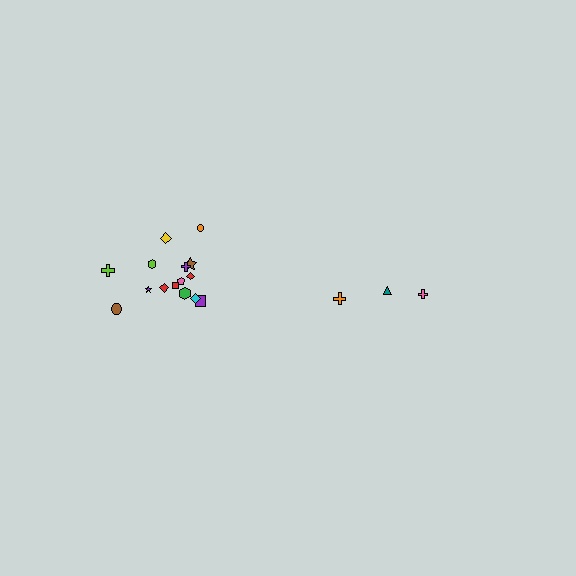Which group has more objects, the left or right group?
The left group.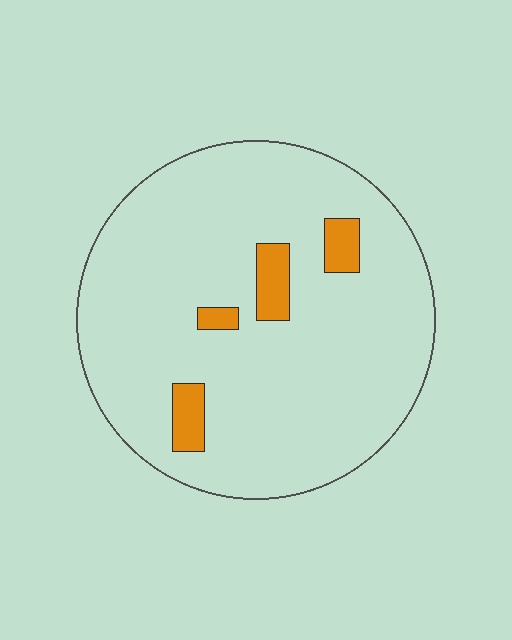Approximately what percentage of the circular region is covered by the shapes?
Approximately 10%.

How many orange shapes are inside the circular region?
4.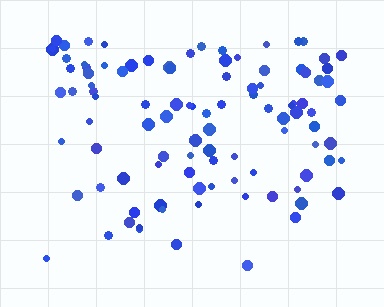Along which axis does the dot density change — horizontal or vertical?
Vertical.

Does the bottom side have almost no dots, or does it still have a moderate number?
Still a moderate number, just noticeably fewer than the top.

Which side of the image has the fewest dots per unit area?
The bottom.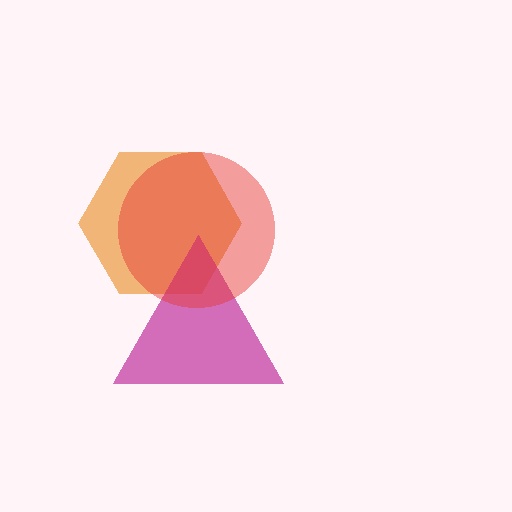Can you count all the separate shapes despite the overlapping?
Yes, there are 3 separate shapes.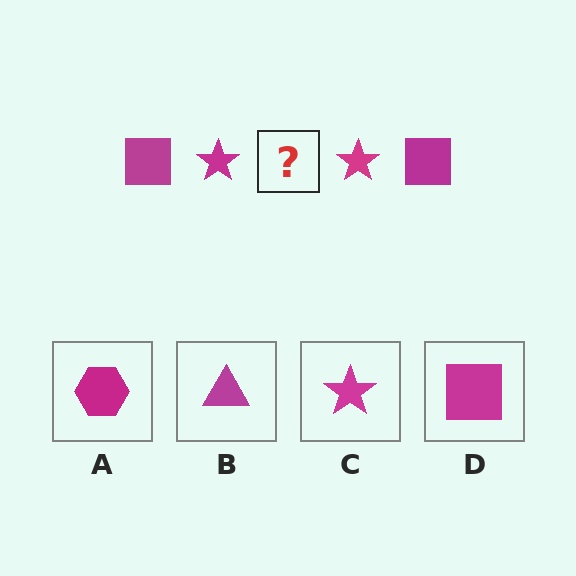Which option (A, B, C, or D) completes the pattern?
D.